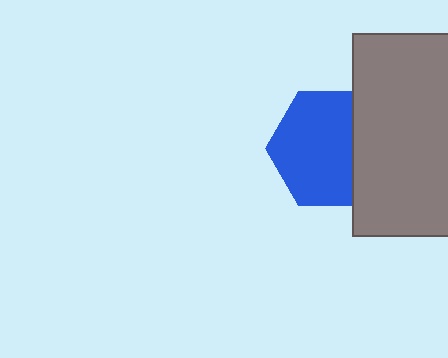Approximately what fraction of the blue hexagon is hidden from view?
Roughly 30% of the blue hexagon is hidden behind the gray rectangle.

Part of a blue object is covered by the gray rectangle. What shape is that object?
It is a hexagon.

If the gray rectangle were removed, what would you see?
You would see the complete blue hexagon.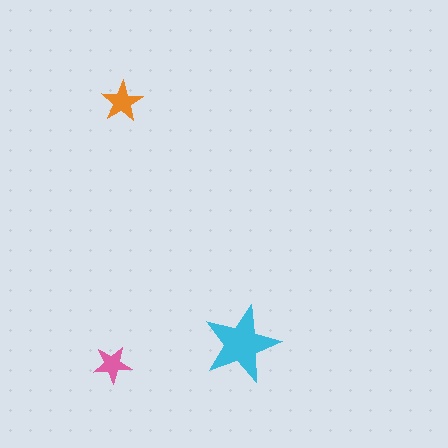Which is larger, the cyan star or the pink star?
The cyan one.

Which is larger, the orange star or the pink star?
The orange one.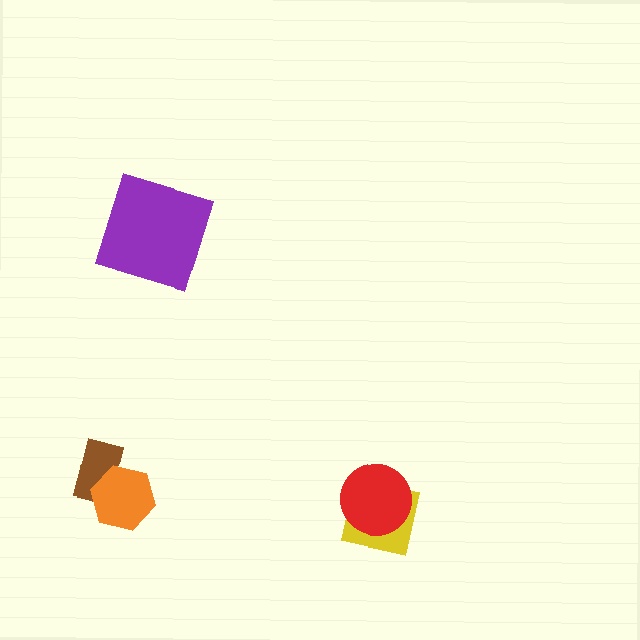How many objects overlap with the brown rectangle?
1 object overlaps with the brown rectangle.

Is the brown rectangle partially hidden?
Yes, it is partially covered by another shape.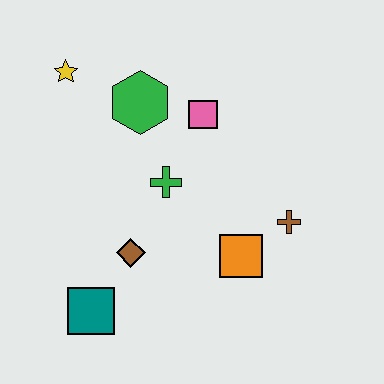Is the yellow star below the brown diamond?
No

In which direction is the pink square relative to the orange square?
The pink square is above the orange square.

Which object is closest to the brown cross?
The orange square is closest to the brown cross.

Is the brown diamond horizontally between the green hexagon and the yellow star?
Yes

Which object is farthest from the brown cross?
The yellow star is farthest from the brown cross.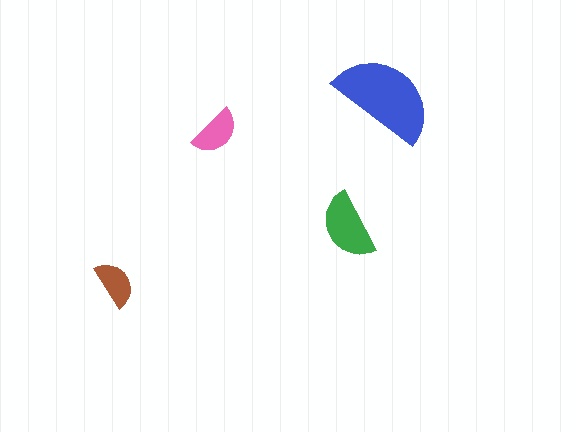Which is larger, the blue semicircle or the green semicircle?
The blue one.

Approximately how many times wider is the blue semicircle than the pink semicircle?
About 2 times wider.